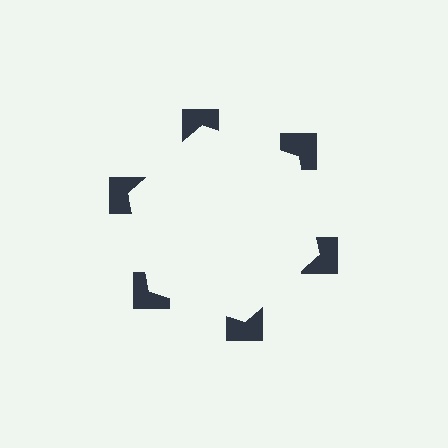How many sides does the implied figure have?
6 sides.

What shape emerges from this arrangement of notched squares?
An illusory hexagon — its edges are inferred from the aligned wedge cuts in the notched squares, not physically drawn.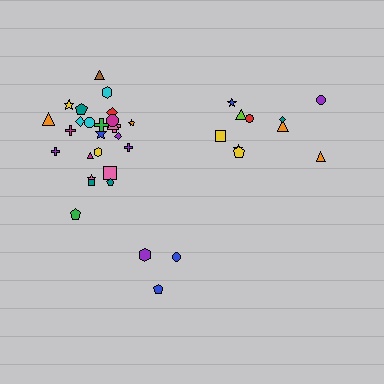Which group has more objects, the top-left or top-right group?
The top-left group.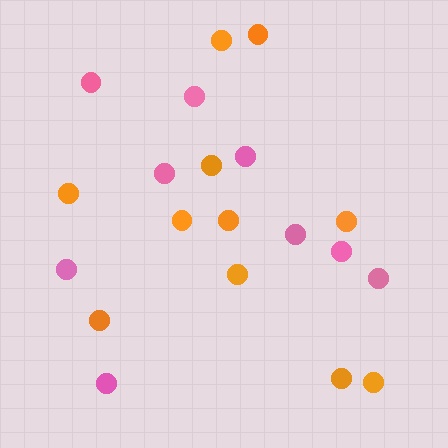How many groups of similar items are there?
There are 2 groups: one group of pink circles (9) and one group of orange circles (11).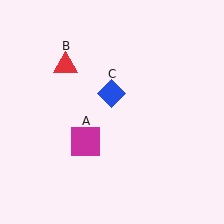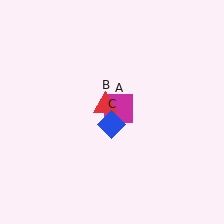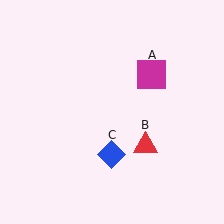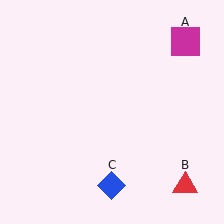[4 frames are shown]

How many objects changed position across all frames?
3 objects changed position: magenta square (object A), red triangle (object B), blue diamond (object C).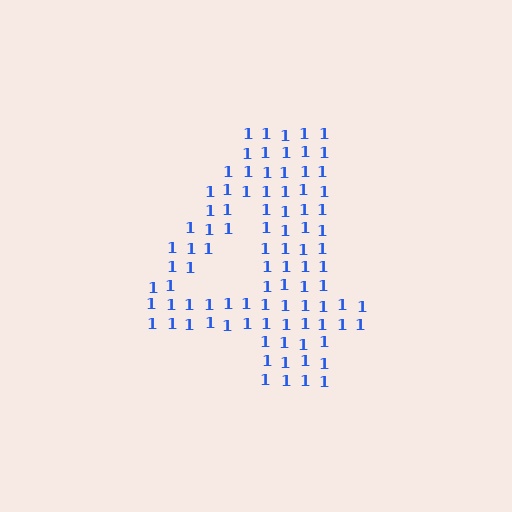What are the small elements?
The small elements are digit 1's.